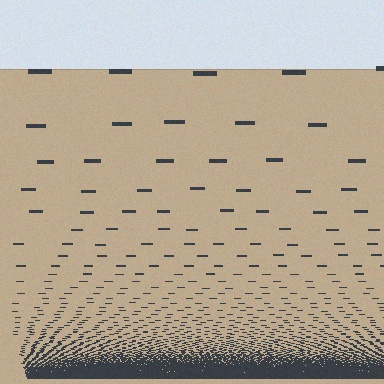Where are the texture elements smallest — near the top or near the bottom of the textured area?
Near the bottom.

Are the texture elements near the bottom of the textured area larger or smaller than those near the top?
Smaller. The gradient is inverted — elements near the bottom are smaller and denser.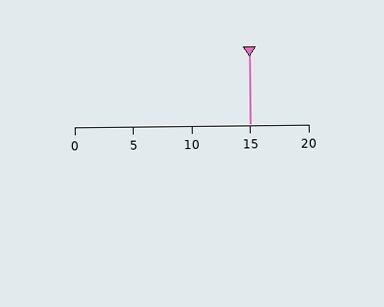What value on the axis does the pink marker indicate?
The marker indicates approximately 15.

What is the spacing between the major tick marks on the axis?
The major ticks are spaced 5 apart.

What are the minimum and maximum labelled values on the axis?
The axis runs from 0 to 20.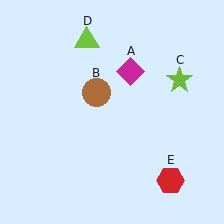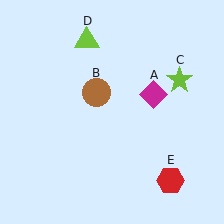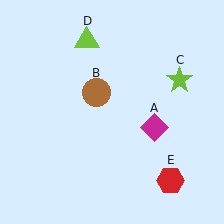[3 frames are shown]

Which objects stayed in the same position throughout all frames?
Brown circle (object B) and lime star (object C) and lime triangle (object D) and red hexagon (object E) remained stationary.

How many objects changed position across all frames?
1 object changed position: magenta diamond (object A).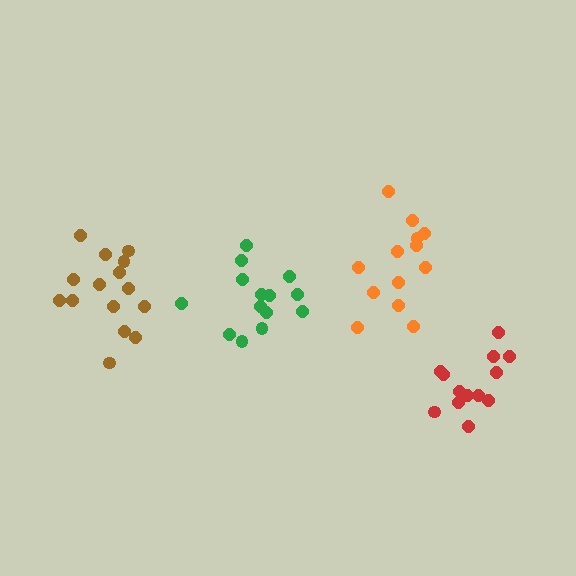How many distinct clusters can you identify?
There are 4 distinct clusters.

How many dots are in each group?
Group 1: 14 dots, Group 2: 13 dots, Group 3: 14 dots, Group 4: 15 dots (56 total).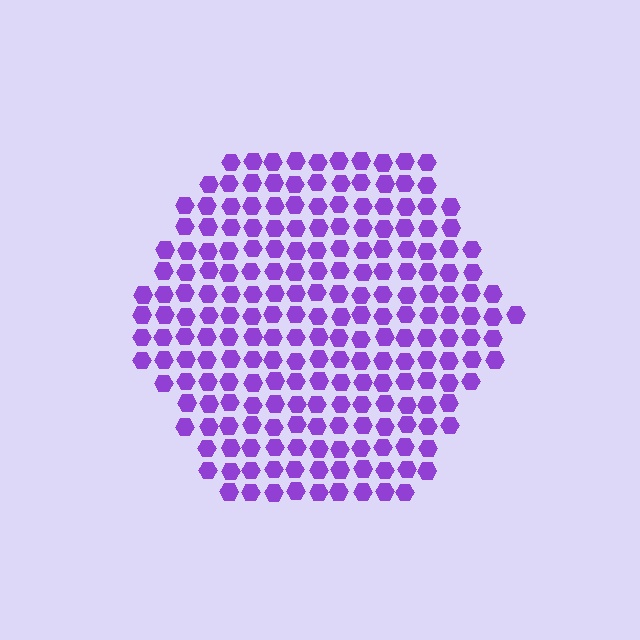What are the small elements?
The small elements are hexagons.